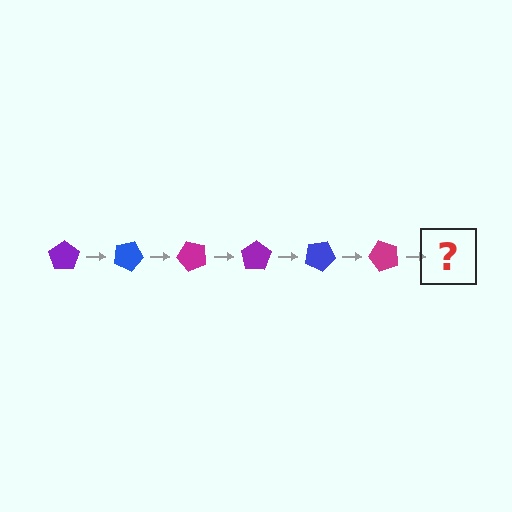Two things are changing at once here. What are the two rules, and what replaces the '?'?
The two rules are that it rotates 25 degrees each step and the color cycles through purple, blue, and magenta. The '?' should be a purple pentagon, rotated 150 degrees from the start.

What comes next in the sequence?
The next element should be a purple pentagon, rotated 150 degrees from the start.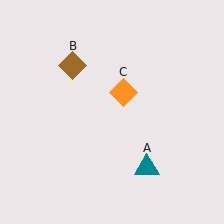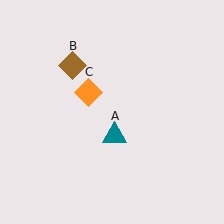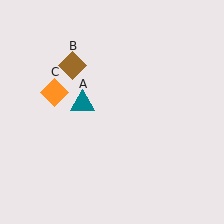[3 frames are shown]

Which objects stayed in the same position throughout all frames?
Brown diamond (object B) remained stationary.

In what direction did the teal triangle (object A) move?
The teal triangle (object A) moved up and to the left.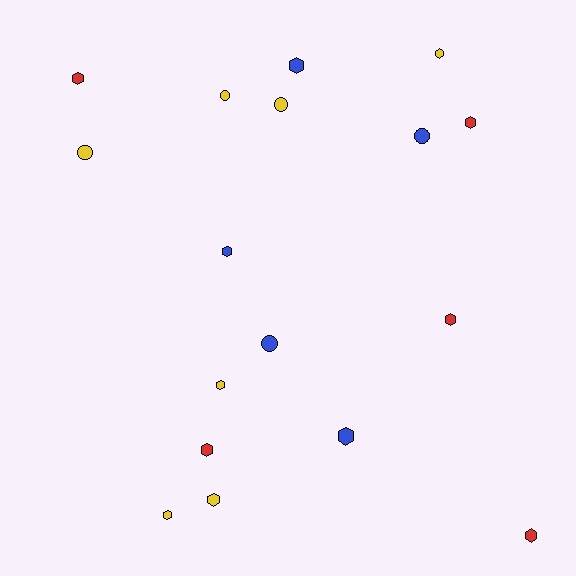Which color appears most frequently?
Yellow, with 7 objects.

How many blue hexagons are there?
There are 3 blue hexagons.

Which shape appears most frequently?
Hexagon, with 12 objects.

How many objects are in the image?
There are 17 objects.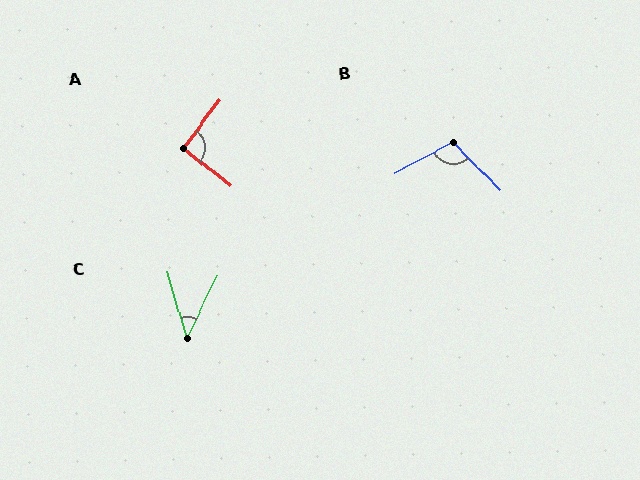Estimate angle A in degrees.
Approximately 91 degrees.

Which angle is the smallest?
C, at approximately 42 degrees.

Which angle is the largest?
B, at approximately 106 degrees.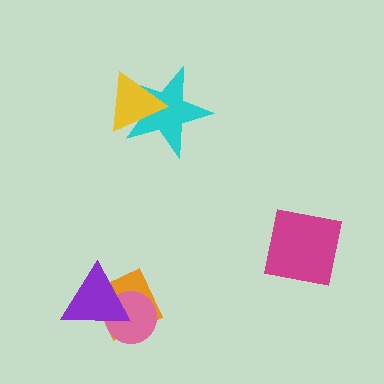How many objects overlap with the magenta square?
0 objects overlap with the magenta square.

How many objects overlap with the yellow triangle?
1 object overlaps with the yellow triangle.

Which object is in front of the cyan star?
The yellow triangle is in front of the cyan star.